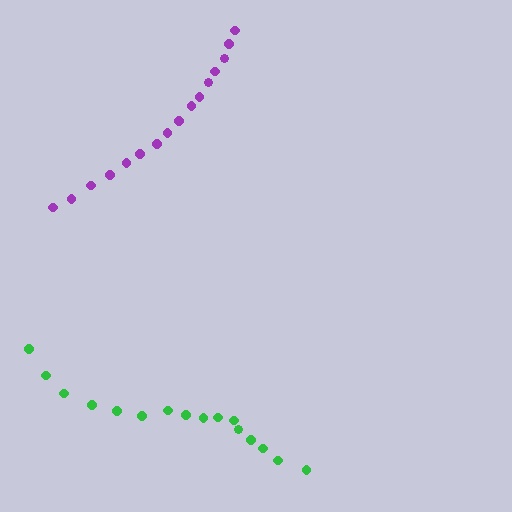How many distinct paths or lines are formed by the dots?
There are 2 distinct paths.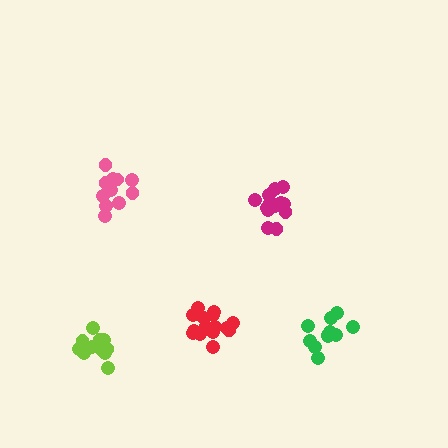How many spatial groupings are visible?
There are 5 spatial groupings.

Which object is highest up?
The pink cluster is topmost.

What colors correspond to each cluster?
The clusters are colored: lime, green, pink, magenta, red.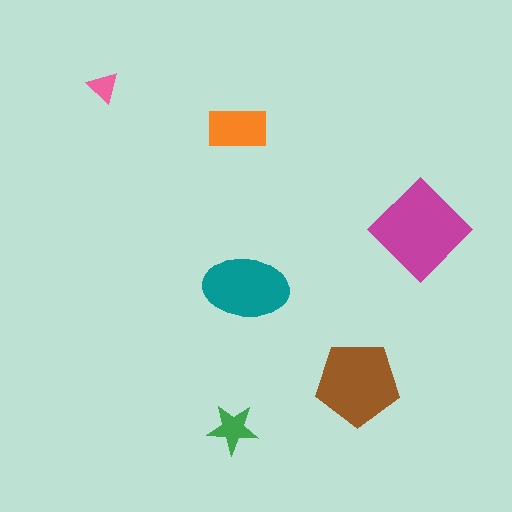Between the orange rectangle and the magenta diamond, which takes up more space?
The magenta diamond.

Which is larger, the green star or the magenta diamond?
The magenta diamond.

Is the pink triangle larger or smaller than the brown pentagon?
Smaller.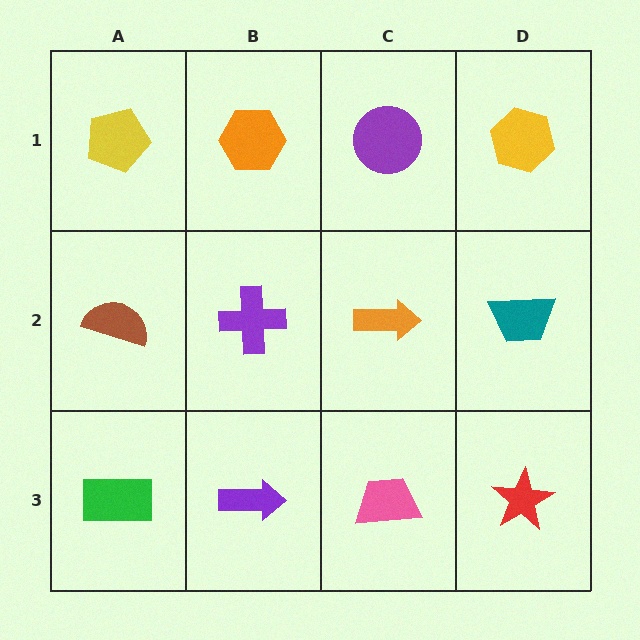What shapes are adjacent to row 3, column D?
A teal trapezoid (row 2, column D), a pink trapezoid (row 3, column C).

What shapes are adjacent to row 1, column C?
An orange arrow (row 2, column C), an orange hexagon (row 1, column B), a yellow hexagon (row 1, column D).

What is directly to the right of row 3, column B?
A pink trapezoid.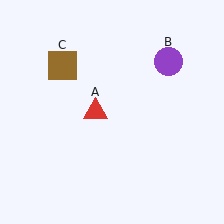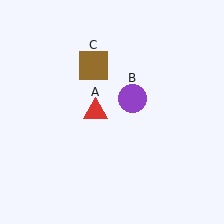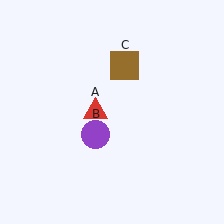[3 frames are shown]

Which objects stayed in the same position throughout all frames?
Red triangle (object A) remained stationary.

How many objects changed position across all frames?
2 objects changed position: purple circle (object B), brown square (object C).